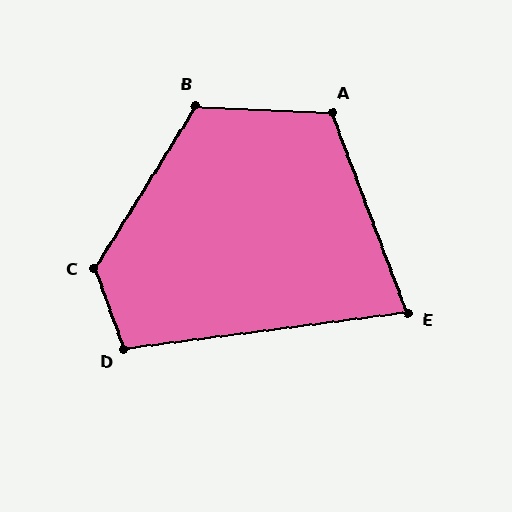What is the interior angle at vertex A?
Approximately 114 degrees (obtuse).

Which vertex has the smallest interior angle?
E, at approximately 77 degrees.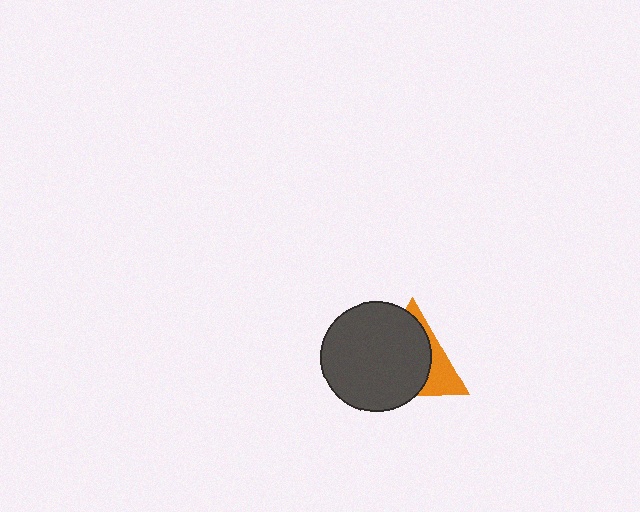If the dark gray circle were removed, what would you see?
You would see the complete orange triangle.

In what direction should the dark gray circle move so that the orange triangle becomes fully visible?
The dark gray circle should move left. That is the shortest direction to clear the overlap and leave the orange triangle fully visible.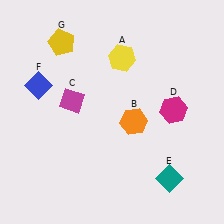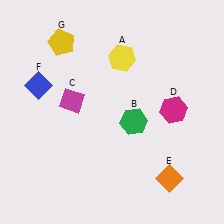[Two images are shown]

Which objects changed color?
B changed from orange to green. E changed from teal to orange.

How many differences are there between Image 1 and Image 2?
There are 2 differences between the two images.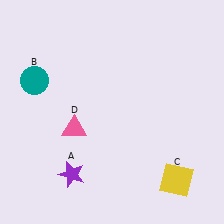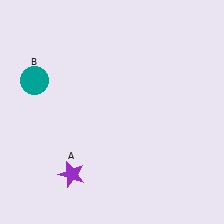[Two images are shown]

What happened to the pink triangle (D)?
The pink triangle (D) was removed in Image 2. It was in the bottom-left area of Image 1.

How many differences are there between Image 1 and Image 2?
There are 2 differences between the two images.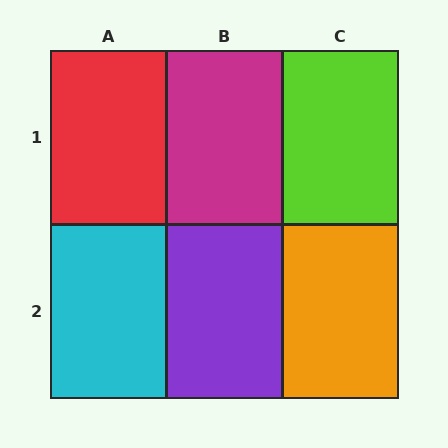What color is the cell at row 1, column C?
Lime.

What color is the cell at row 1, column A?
Red.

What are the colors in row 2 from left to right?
Cyan, purple, orange.